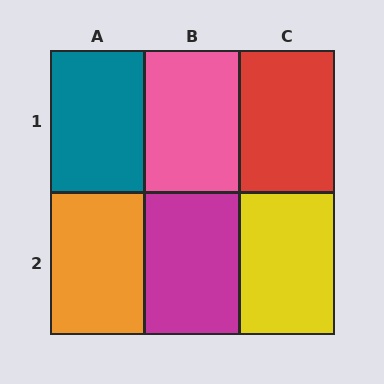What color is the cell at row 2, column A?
Orange.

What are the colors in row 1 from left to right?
Teal, pink, red.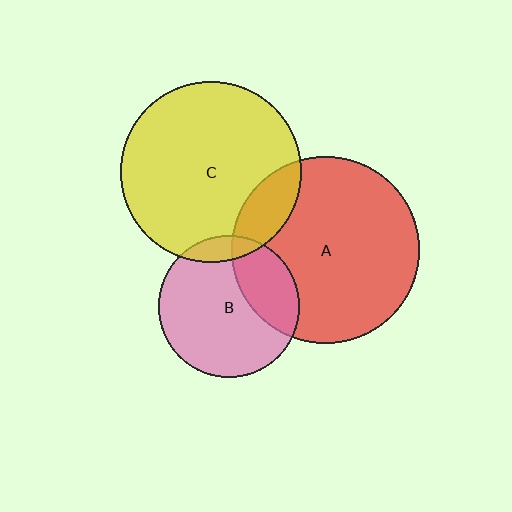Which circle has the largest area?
Circle A (red).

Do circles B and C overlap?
Yes.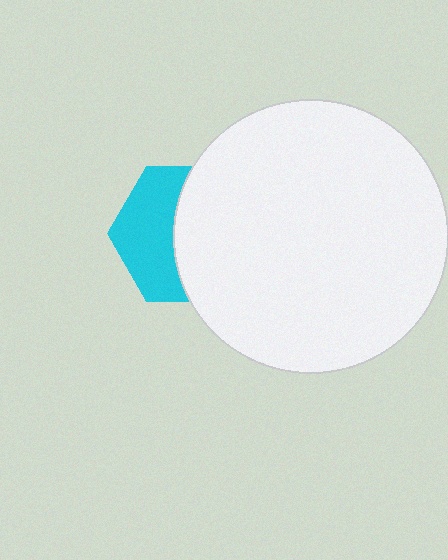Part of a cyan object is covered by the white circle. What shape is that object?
It is a hexagon.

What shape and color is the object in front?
The object in front is a white circle.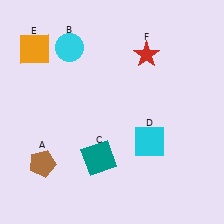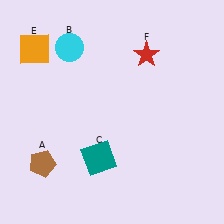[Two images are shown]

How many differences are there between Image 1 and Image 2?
There is 1 difference between the two images.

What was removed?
The cyan square (D) was removed in Image 2.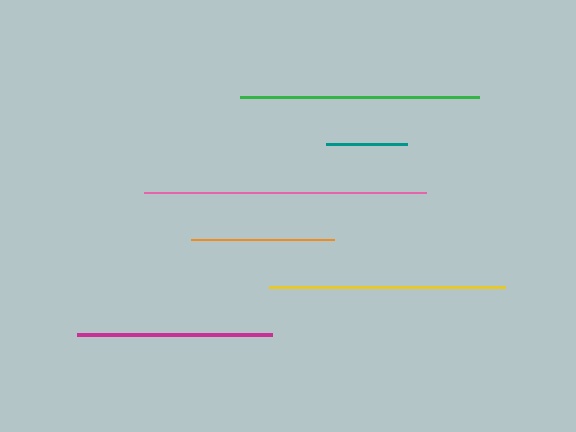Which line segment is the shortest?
The teal line is the shortest at approximately 81 pixels.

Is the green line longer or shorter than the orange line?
The green line is longer than the orange line.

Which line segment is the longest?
The pink line is the longest at approximately 282 pixels.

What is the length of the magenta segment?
The magenta segment is approximately 195 pixels long.